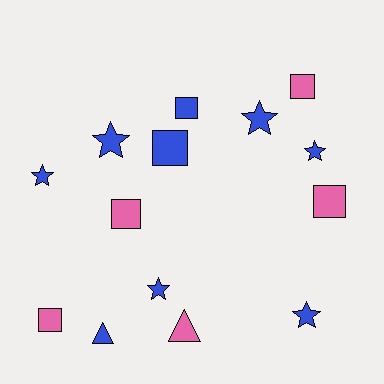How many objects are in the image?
There are 14 objects.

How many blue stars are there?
There are 6 blue stars.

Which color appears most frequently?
Blue, with 9 objects.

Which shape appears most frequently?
Star, with 6 objects.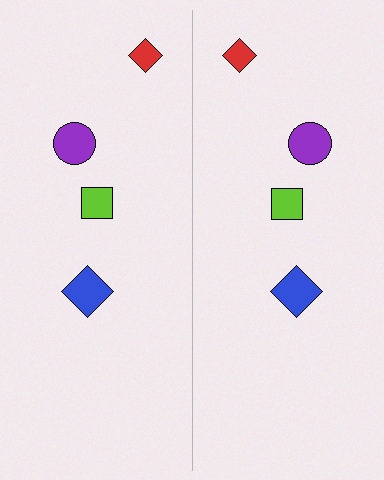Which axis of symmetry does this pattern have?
The pattern has a vertical axis of symmetry running through the center of the image.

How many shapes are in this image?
There are 8 shapes in this image.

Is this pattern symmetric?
Yes, this pattern has bilateral (reflection) symmetry.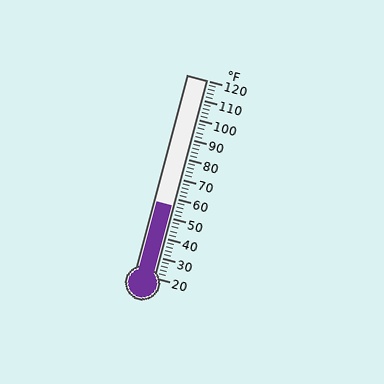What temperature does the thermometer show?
The thermometer shows approximately 56°F.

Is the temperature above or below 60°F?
The temperature is below 60°F.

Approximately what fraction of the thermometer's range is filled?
The thermometer is filled to approximately 35% of its range.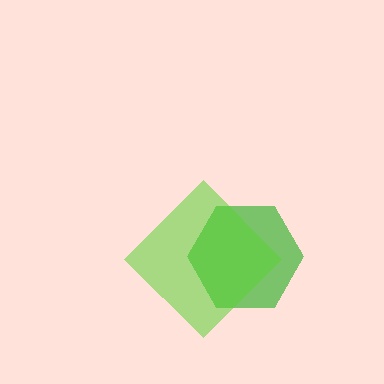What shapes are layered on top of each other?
The layered shapes are: a green hexagon, a lime diamond.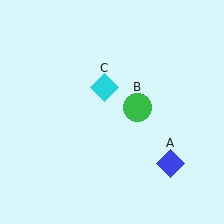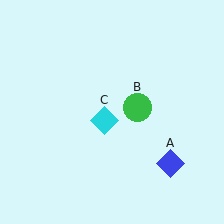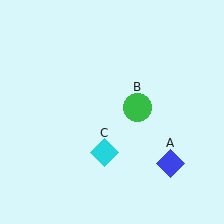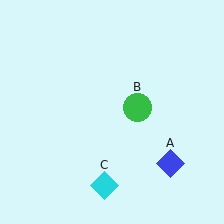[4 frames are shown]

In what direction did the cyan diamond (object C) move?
The cyan diamond (object C) moved down.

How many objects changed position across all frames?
1 object changed position: cyan diamond (object C).